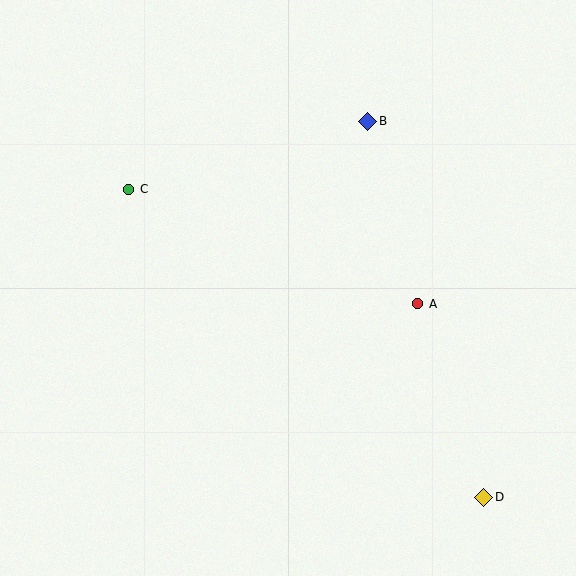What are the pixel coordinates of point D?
Point D is at (484, 497).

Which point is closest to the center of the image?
Point A at (418, 304) is closest to the center.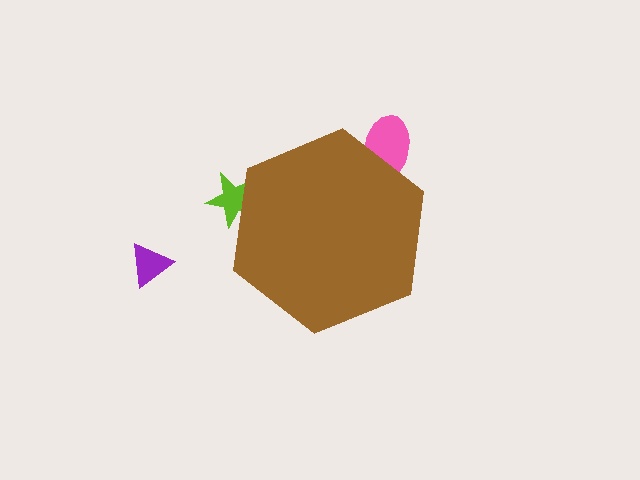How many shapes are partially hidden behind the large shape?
2 shapes are partially hidden.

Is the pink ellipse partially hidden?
Yes, the pink ellipse is partially hidden behind the brown hexagon.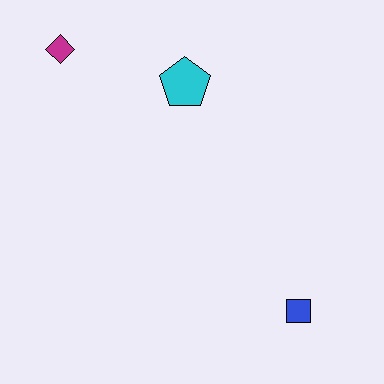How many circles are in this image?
There are no circles.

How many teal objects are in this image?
There are no teal objects.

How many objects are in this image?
There are 3 objects.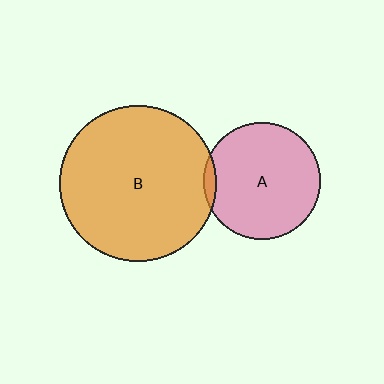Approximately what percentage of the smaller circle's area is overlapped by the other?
Approximately 5%.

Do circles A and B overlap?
Yes.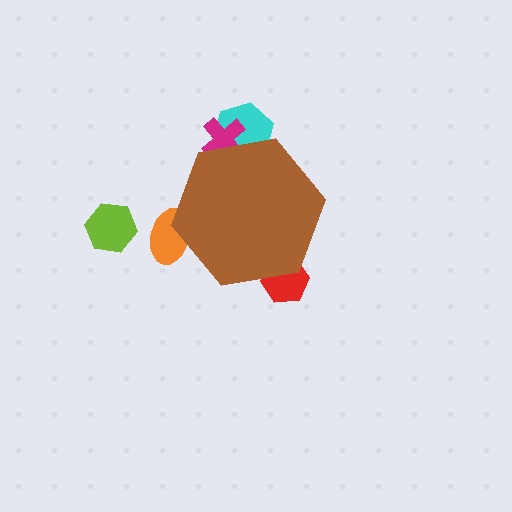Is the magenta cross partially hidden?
Yes, the magenta cross is partially hidden behind the brown hexagon.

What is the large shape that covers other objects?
A brown hexagon.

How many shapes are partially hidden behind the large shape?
4 shapes are partially hidden.